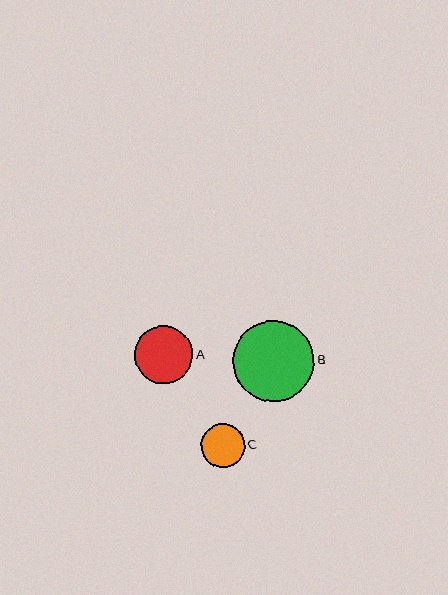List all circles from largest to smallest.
From largest to smallest: B, A, C.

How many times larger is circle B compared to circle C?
Circle B is approximately 1.8 times the size of circle C.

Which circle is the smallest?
Circle C is the smallest with a size of approximately 44 pixels.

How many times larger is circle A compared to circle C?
Circle A is approximately 1.3 times the size of circle C.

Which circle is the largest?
Circle B is the largest with a size of approximately 81 pixels.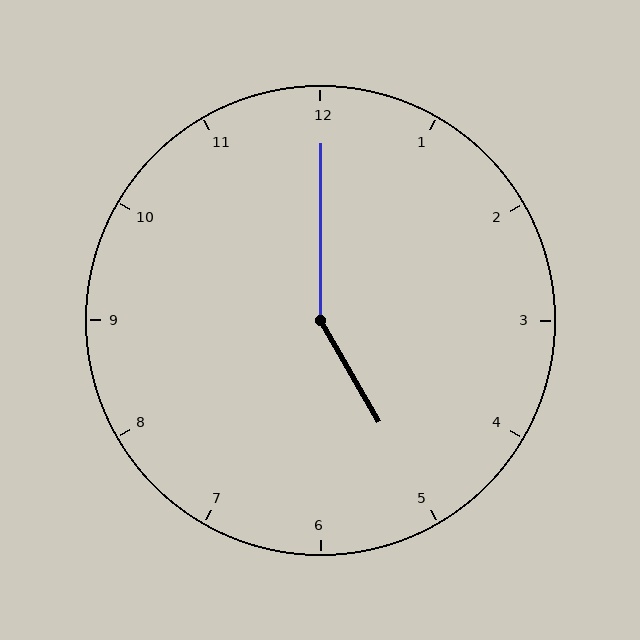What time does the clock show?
5:00.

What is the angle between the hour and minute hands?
Approximately 150 degrees.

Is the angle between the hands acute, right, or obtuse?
It is obtuse.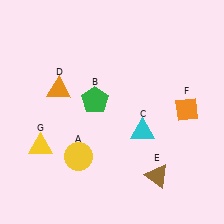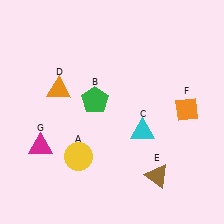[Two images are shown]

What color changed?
The triangle (G) changed from yellow in Image 1 to magenta in Image 2.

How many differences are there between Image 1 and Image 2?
There is 1 difference between the two images.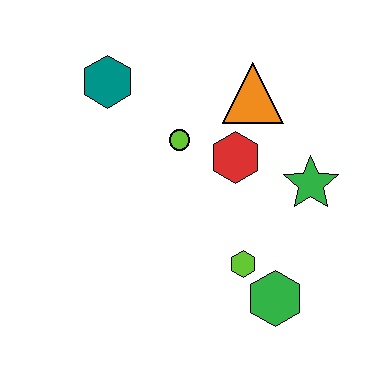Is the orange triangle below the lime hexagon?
No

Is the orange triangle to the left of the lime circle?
No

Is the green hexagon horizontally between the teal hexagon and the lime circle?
No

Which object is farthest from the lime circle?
The green hexagon is farthest from the lime circle.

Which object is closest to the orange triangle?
The red hexagon is closest to the orange triangle.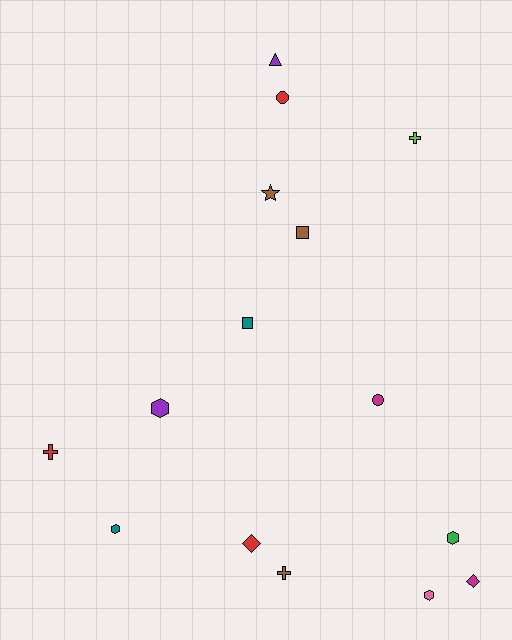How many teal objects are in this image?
There are 2 teal objects.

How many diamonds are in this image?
There are 2 diamonds.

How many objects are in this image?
There are 15 objects.